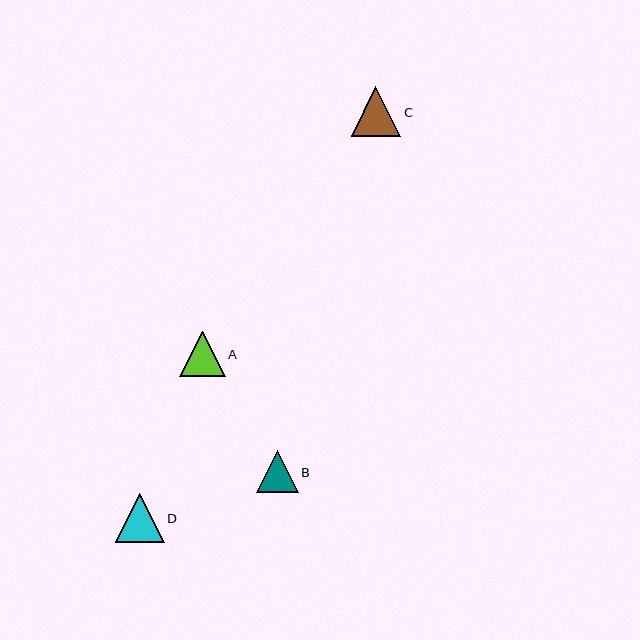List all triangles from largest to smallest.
From largest to smallest: C, D, A, B.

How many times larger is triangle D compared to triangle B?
Triangle D is approximately 1.2 times the size of triangle B.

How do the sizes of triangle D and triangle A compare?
Triangle D and triangle A are approximately the same size.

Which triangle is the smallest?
Triangle B is the smallest with a size of approximately 42 pixels.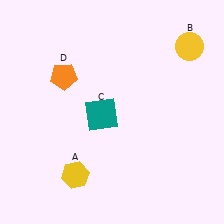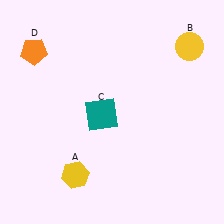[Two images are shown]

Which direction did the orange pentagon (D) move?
The orange pentagon (D) moved left.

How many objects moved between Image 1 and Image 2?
1 object moved between the two images.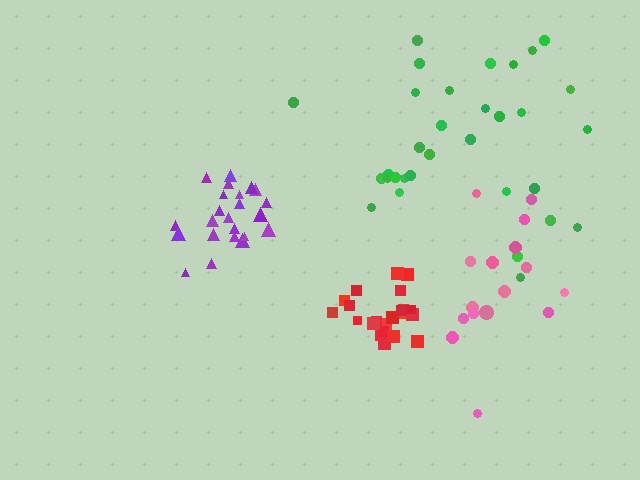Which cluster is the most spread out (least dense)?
Green.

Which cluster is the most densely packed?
Purple.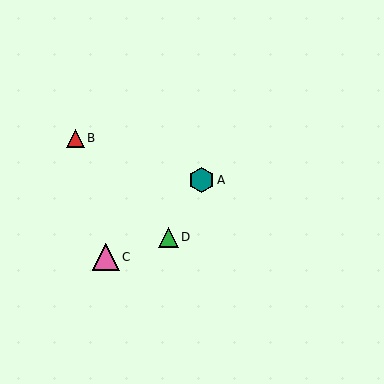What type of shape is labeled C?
Shape C is a pink triangle.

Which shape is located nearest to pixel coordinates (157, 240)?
The green triangle (labeled D) at (168, 237) is nearest to that location.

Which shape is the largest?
The pink triangle (labeled C) is the largest.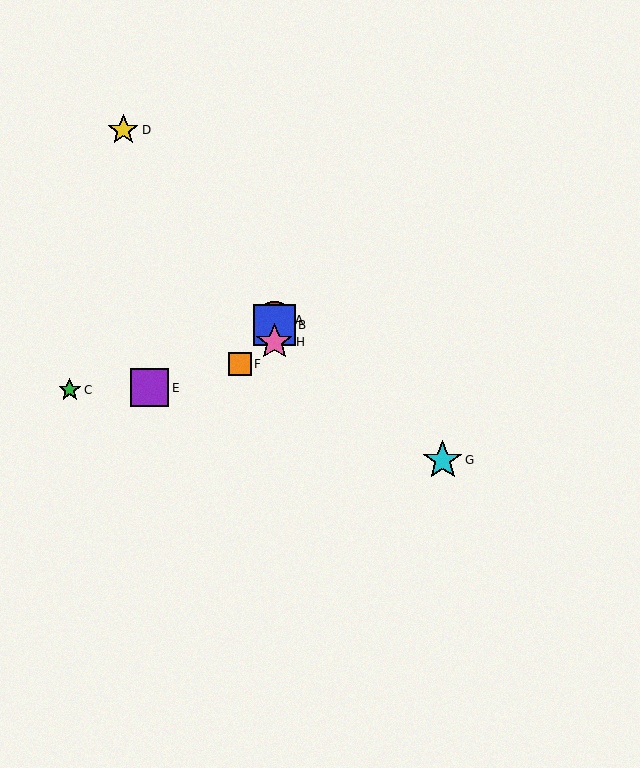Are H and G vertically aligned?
No, H is at x≈274 and G is at x≈443.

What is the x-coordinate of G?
Object G is at x≈443.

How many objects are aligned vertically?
3 objects (A, B, H) are aligned vertically.